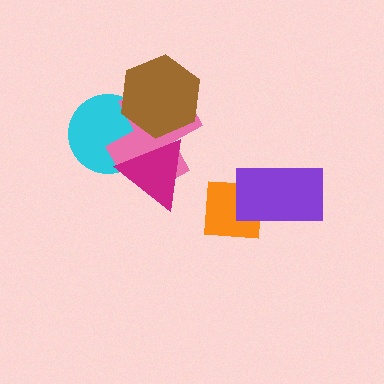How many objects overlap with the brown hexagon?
2 objects overlap with the brown hexagon.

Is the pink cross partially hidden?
Yes, it is partially covered by another shape.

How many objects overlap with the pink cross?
3 objects overlap with the pink cross.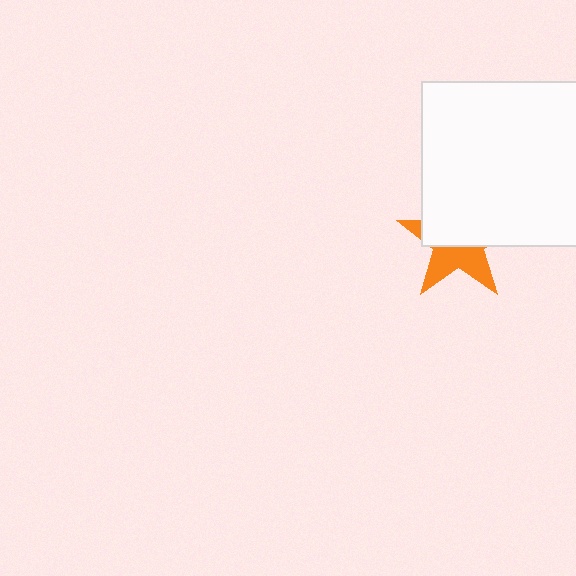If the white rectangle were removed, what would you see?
You would see the complete orange star.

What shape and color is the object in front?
The object in front is a white rectangle.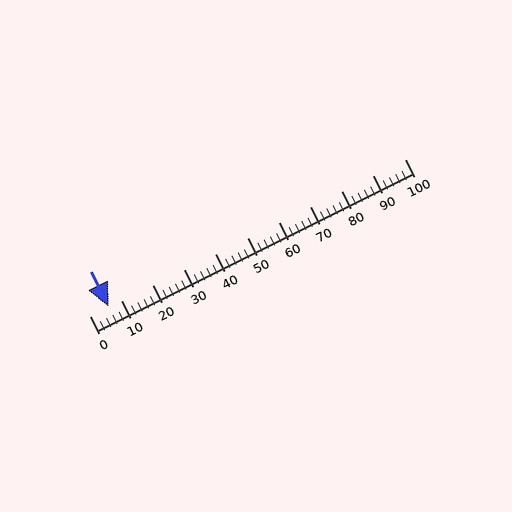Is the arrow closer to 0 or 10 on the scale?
The arrow is closer to 10.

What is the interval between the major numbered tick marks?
The major tick marks are spaced 10 units apart.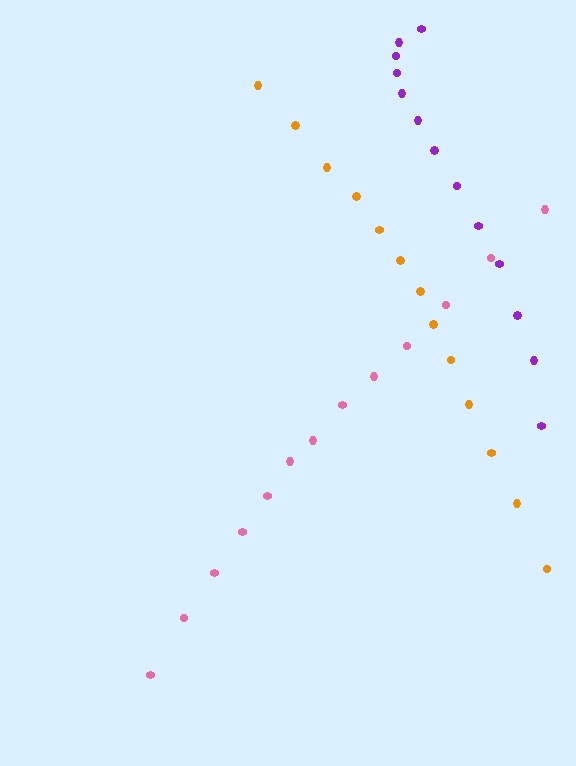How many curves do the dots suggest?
There are 3 distinct paths.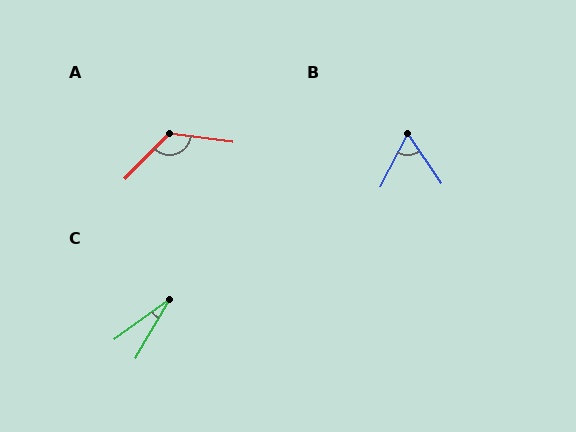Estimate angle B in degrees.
Approximately 61 degrees.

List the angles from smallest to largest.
C (24°), B (61°), A (127°).